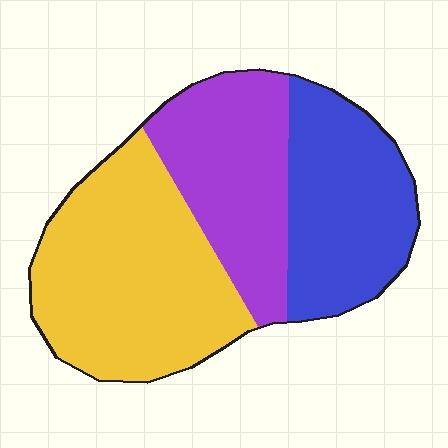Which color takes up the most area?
Yellow, at roughly 45%.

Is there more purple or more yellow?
Yellow.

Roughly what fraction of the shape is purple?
Purple takes up about one quarter (1/4) of the shape.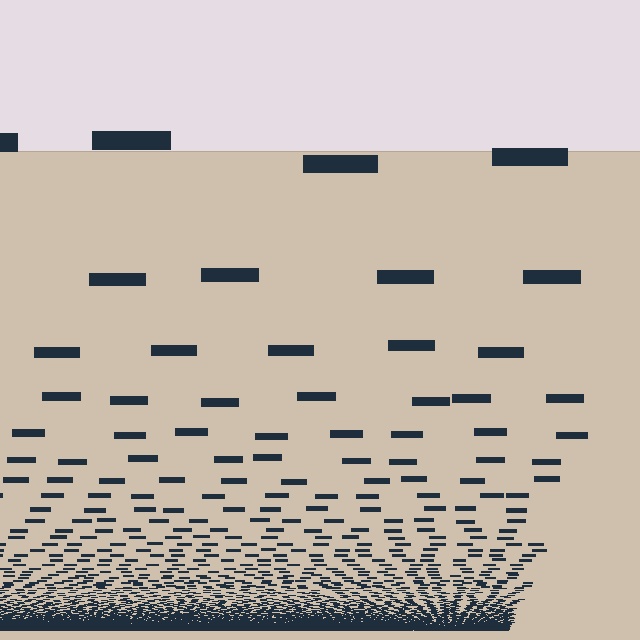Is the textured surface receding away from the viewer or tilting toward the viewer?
The surface appears to tilt toward the viewer. Texture elements get larger and sparser toward the top.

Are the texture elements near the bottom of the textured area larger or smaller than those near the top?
Smaller. The gradient is inverted — elements near the bottom are smaller and denser.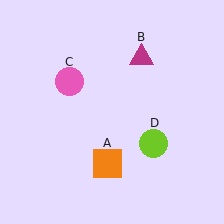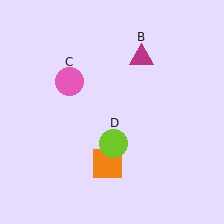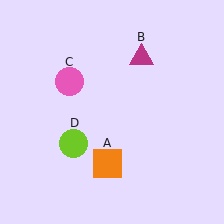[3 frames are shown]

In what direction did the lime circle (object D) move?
The lime circle (object D) moved left.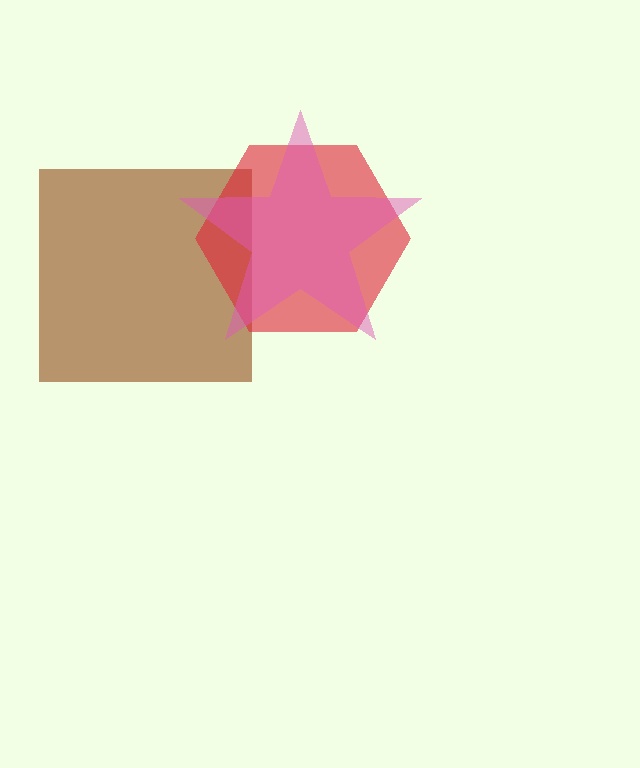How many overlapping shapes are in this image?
There are 3 overlapping shapes in the image.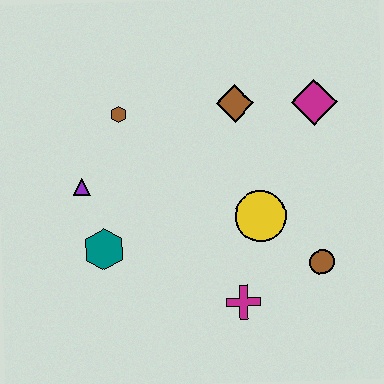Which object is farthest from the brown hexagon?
The brown circle is farthest from the brown hexagon.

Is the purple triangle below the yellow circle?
No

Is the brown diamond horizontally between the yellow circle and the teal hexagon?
Yes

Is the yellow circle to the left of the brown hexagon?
No